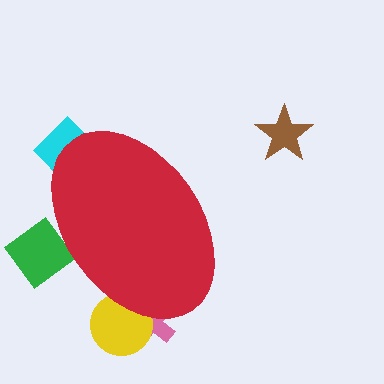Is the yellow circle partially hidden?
Yes, the yellow circle is partially hidden behind the red ellipse.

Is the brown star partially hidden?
No, the brown star is fully visible.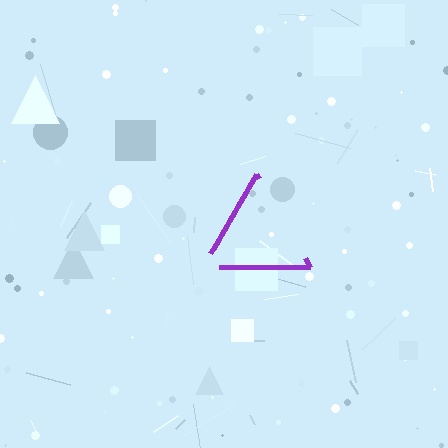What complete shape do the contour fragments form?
The contour fragments form a triangle.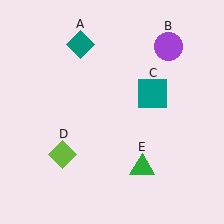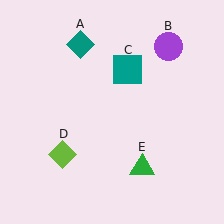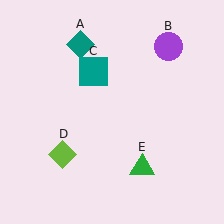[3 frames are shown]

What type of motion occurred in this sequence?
The teal square (object C) rotated counterclockwise around the center of the scene.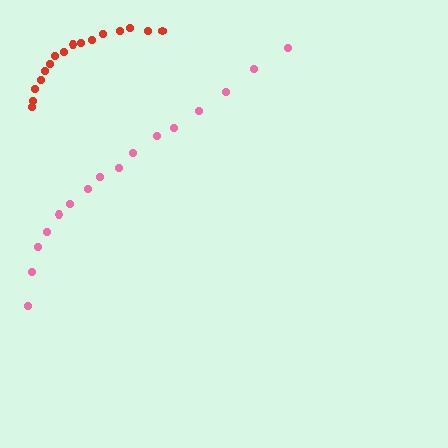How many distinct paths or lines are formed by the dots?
There are 2 distinct paths.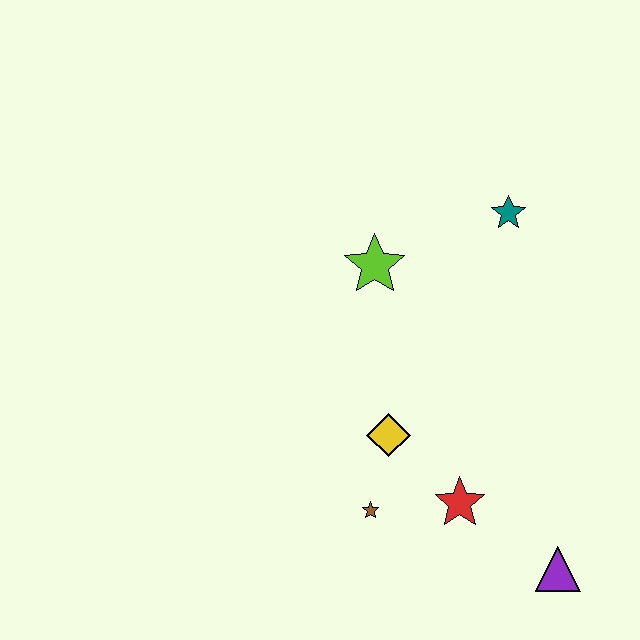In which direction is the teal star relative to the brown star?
The teal star is above the brown star.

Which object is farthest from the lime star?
The purple triangle is farthest from the lime star.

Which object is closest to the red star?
The brown star is closest to the red star.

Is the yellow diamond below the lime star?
Yes